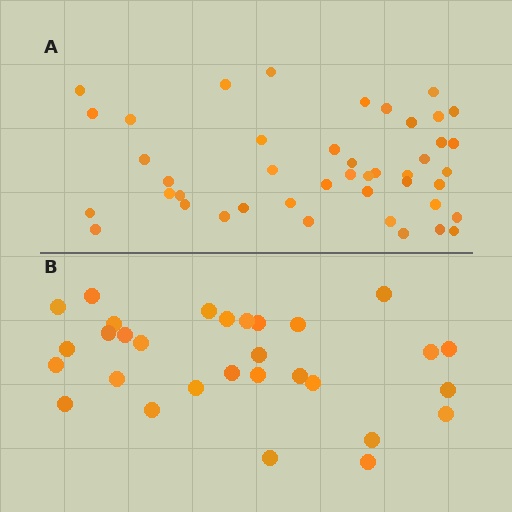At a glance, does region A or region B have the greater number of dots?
Region A (the top region) has more dots.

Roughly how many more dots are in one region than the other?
Region A has approximately 15 more dots than region B.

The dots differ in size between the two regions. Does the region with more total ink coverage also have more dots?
No. Region B has more total ink coverage because its dots are larger, but region A actually contains more individual dots. Total area can be misleading — the number of items is what matters here.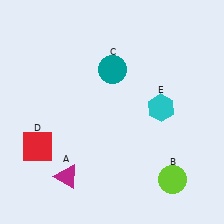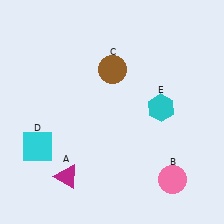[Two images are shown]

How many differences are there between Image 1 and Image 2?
There are 3 differences between the two images.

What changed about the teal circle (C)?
In Image 1, C is teal. In Image 2, it changed to brown.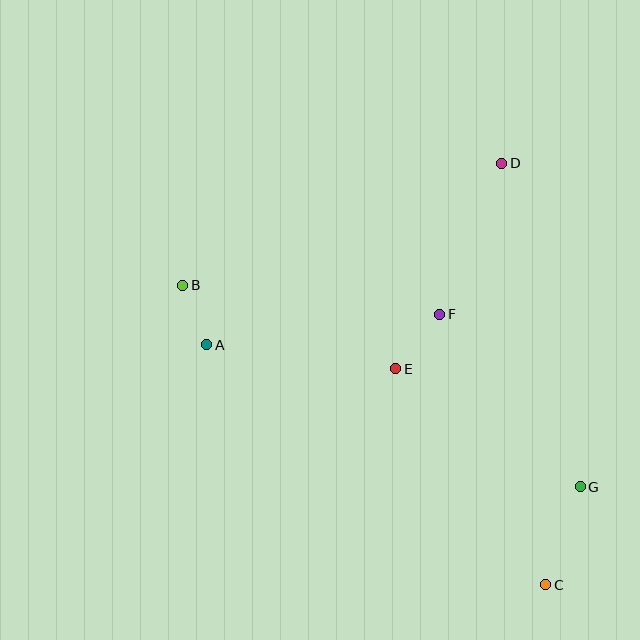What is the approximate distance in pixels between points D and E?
The distance between D and E is approximately 232 pixels.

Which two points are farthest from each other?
Points B and C are farthest from each other.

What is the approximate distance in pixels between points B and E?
The distance between B and E is approximately 229 pixels.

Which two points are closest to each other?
Points A and B are closest to each other.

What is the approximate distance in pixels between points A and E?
The distance between A and E is approximately 191 pixels.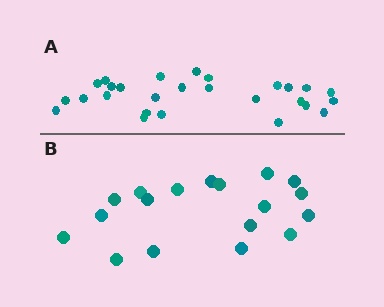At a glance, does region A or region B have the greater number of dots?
Region A (the top region) has more dots.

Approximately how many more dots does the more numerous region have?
Region A has roughly 8 or so more dots than region B.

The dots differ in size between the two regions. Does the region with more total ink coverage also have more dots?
No. Region B has more total ink coverage because its dots are larger, but region A actually contains more individual dots. Total area can be misleading — the number of items is what matters here.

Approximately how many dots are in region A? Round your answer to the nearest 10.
About 30 dots. (The exact count is 27, which rounds to 30.)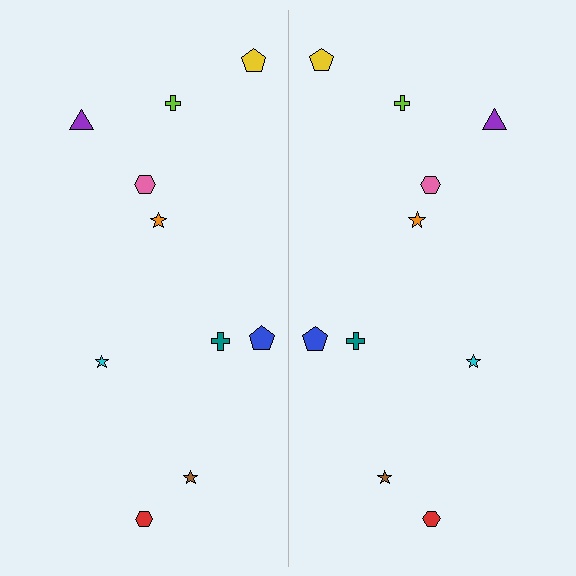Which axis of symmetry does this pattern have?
The pattern has a vertical axis of symmetry running through the center of the image.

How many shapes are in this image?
There are 20 shapes in this image.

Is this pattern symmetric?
Yes, this pattern has bilateral (reflection) symmetry.